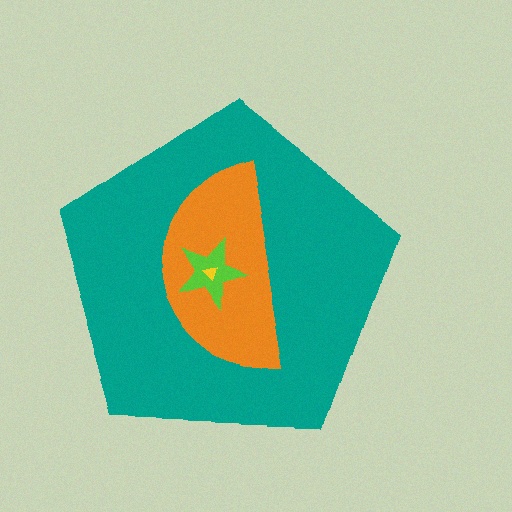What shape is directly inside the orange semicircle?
The lime star.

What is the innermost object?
The yellow triangle.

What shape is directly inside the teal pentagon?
The orange semicircle.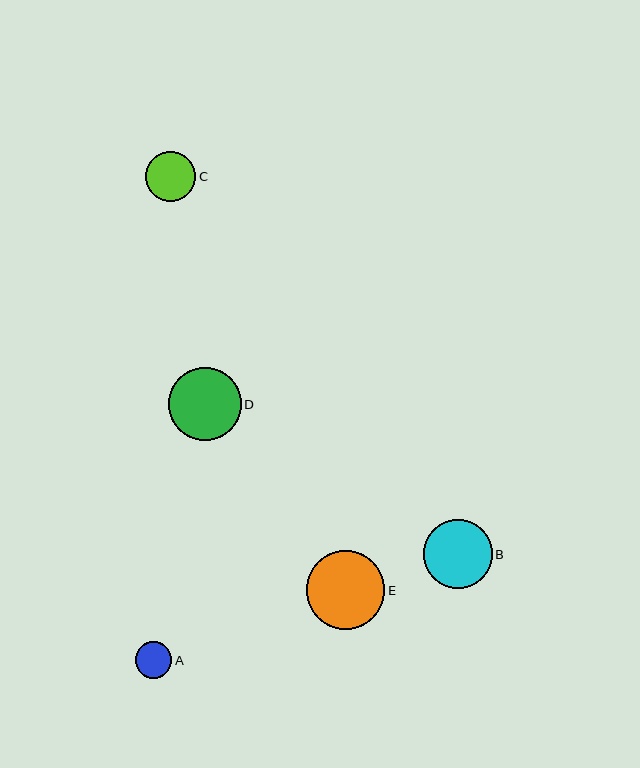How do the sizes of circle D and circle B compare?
Circle D and circle B are approximately the same size.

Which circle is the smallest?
Circle A is the smallest with a size of approximately 36 pixels.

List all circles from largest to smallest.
From largest to smallest: E, D, B, C, A.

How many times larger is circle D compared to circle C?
Circle D is approximately 1.5 times the size of circle C.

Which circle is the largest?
Circle E is the largest with a size of approximately 79 pixels.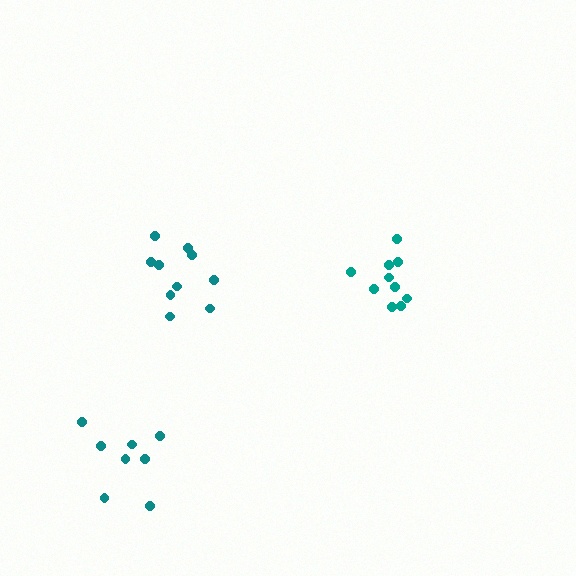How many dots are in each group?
Group 1: 8 dots, Group 2: 10 dots, Group 3: 10 dots (28 total).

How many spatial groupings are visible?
There are 3 spatial groupings.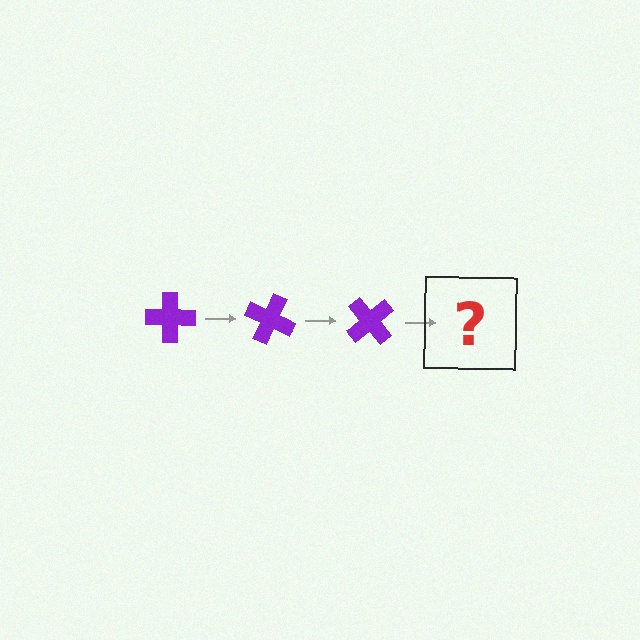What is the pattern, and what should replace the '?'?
The pattern is that the cross rotates 25 degrees each step. The '?' should be a purple cross rotated 75 degrees.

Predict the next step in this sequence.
The next step is a purple cross rotated 75 degrees.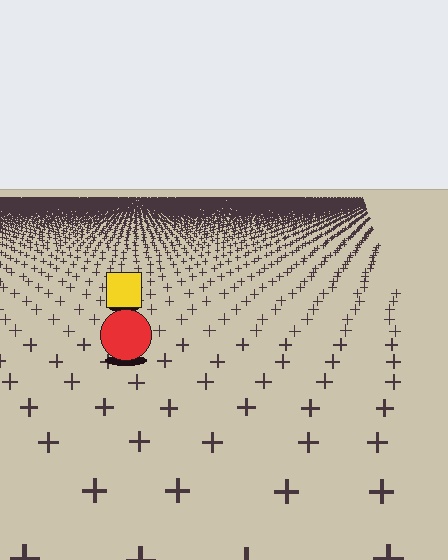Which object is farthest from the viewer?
The yellow square is farthest from the viewer. It appears smaller and the ground texture around it is denser.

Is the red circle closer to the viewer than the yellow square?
Yes. The red circle is closer — you can tell from the texture gradient: the ground texture is coarser near it.